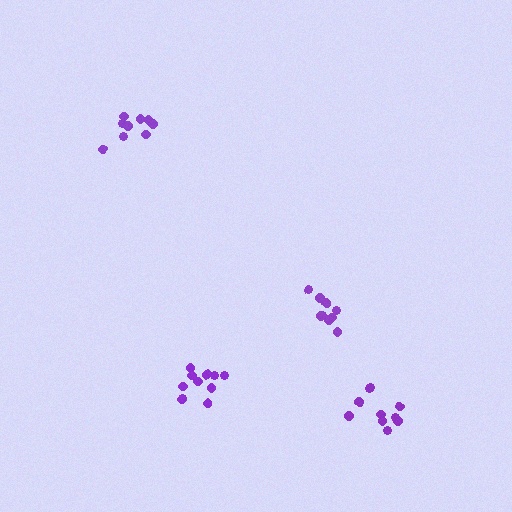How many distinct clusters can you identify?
There are 4 distinct clusters.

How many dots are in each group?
Group 1: 10 dots, Group 2: 9 dots, Group 3: 11 dots, Group 4: 9 dots (39 total).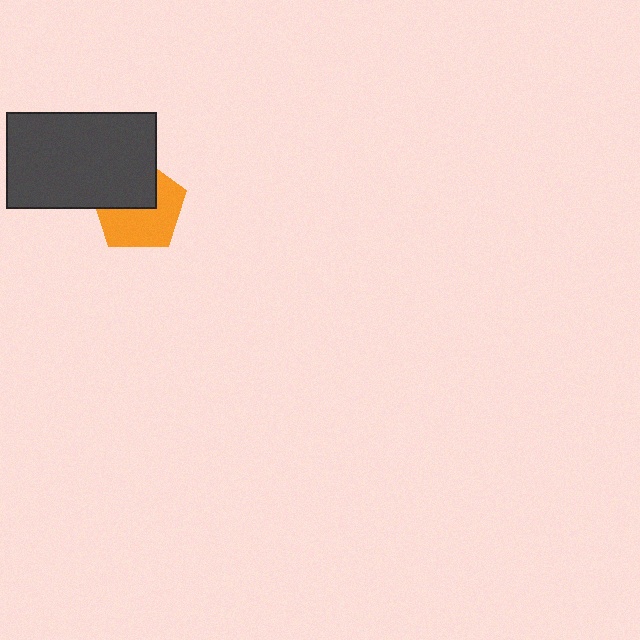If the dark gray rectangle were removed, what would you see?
You would see the complete orange pentagon.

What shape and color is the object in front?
The object in front is a dark gray rectangle.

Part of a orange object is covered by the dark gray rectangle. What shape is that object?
It is a pentagon.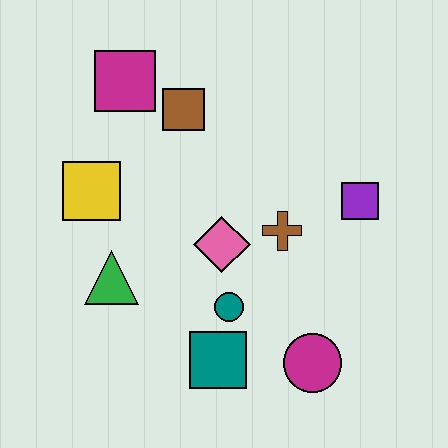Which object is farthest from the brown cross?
The magenta square is farthest from the brown cross.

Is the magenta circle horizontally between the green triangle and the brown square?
No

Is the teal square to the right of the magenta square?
Yes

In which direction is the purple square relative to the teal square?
The purple square is above the teal square.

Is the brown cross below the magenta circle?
No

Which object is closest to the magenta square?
The brown square is closest to the magenta square.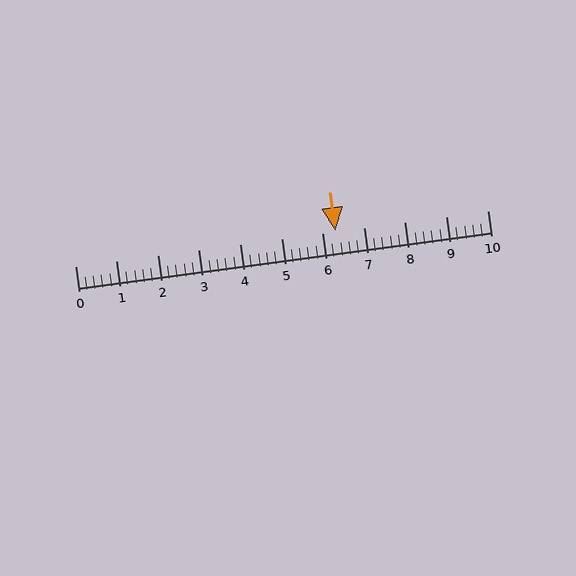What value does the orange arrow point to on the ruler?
The orange arrow points to approximately 6.3.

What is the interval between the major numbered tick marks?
The major tick marks are spaced 1 units apart.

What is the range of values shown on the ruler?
The ruler shows values from 0 to 10.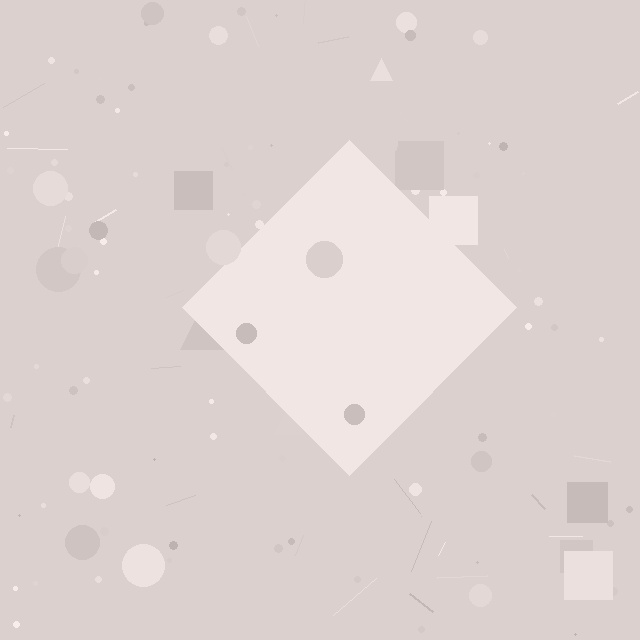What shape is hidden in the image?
A diamond is hidden in the image.